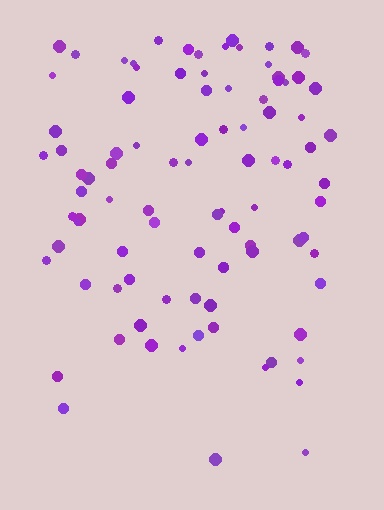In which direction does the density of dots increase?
From bottom to top, with the top side densest.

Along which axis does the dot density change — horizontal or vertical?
Vertical.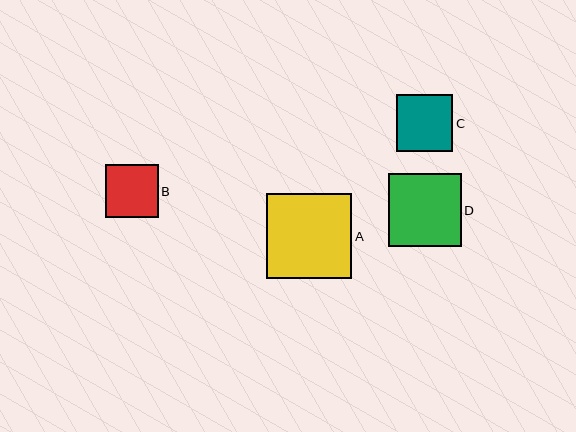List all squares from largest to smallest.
From largest to smallest: A, D, C, B.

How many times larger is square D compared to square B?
Square D is approximately 1.4 times the size of square B.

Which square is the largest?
Square A is the largest with a size of approximately 85 pixels.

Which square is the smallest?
Square B is the smallest with a size of approximately 53 pixels.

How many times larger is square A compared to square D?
Square A is approximately 1.2 times the size of square D.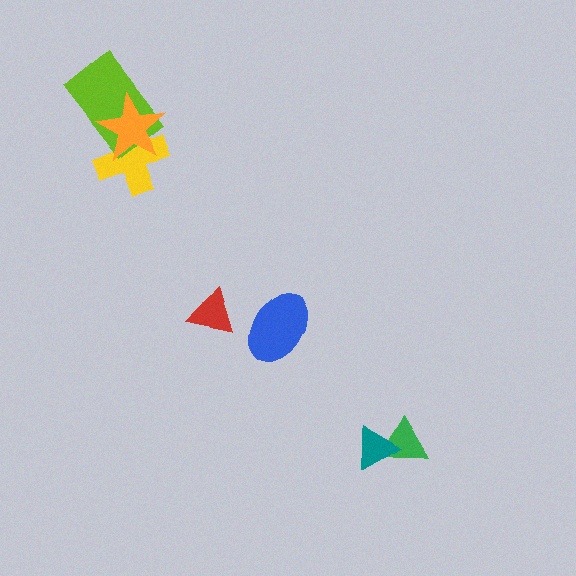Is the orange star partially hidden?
No, no other shape covers it.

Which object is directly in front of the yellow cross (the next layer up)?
The lime rectangle is directly in front of the yellow cross.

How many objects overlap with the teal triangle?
1 object overlaps with the teal triangle.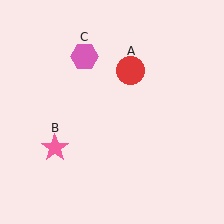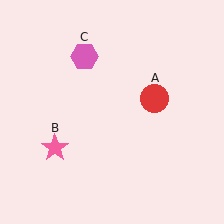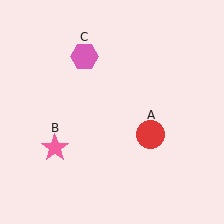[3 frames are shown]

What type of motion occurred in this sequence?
The red circle (object A) rotated clockwise around the center of the scene.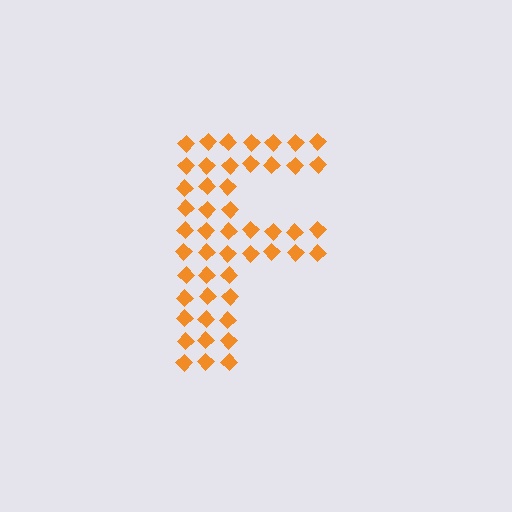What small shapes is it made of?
It is made of small diamonds.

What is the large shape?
The large shape is the letter F.